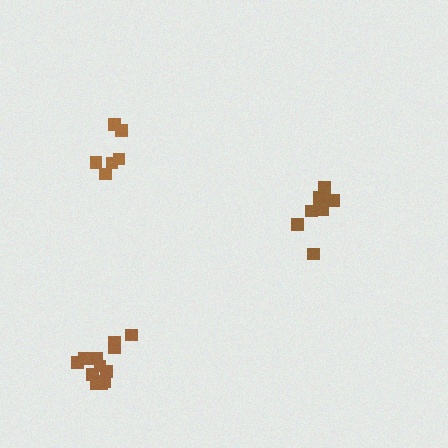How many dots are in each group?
Group 1: 12 dots, Group 2: 9 dots, Group 3: 6 dots (27 total).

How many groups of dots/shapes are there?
There are 3 groups.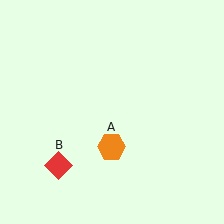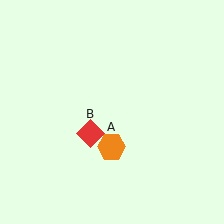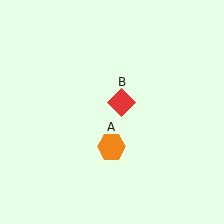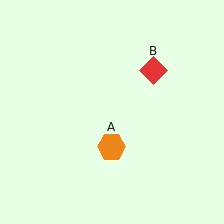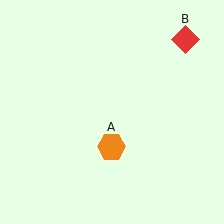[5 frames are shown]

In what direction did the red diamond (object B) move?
The red diamond (object B) moved up and to the right.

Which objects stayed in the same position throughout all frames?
Orange hexagon (object A) remained stationary.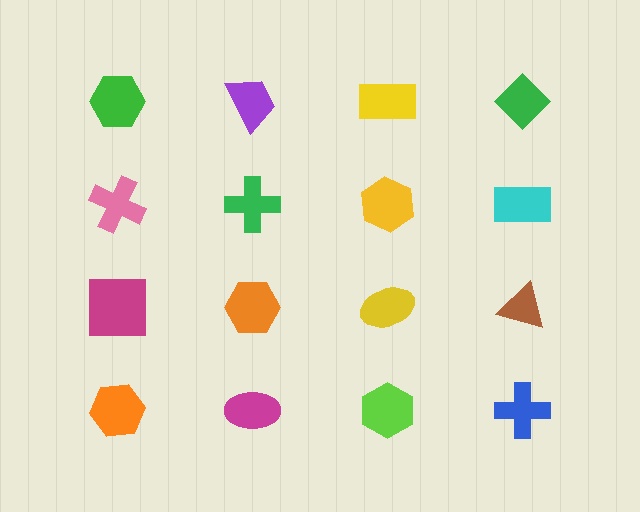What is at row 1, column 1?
A green hexagon.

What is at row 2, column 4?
A cyan rectangle.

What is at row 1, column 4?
A green diamond.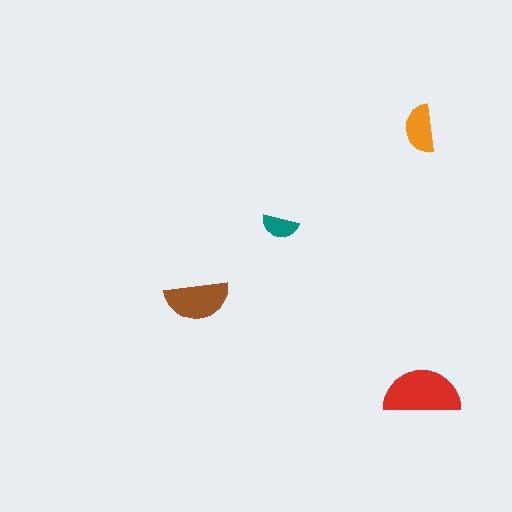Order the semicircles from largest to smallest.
the red one, the brown one, the orange one, the teal one.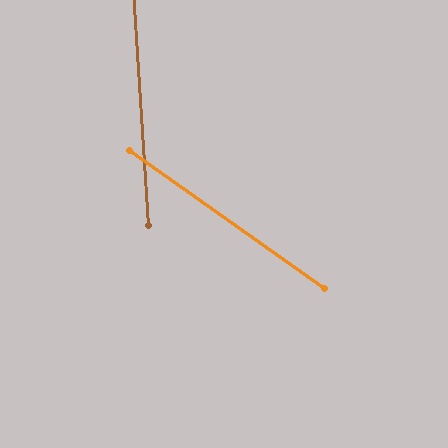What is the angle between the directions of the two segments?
Approximately 51 degrees.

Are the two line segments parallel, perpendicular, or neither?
Neither parallel nor perpendicular — they differ by about 51°.